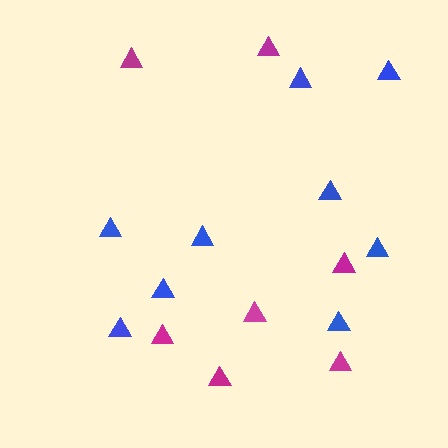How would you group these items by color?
There are 2 groups: one group of blue triangles (9) and one group of magenta triangles (7).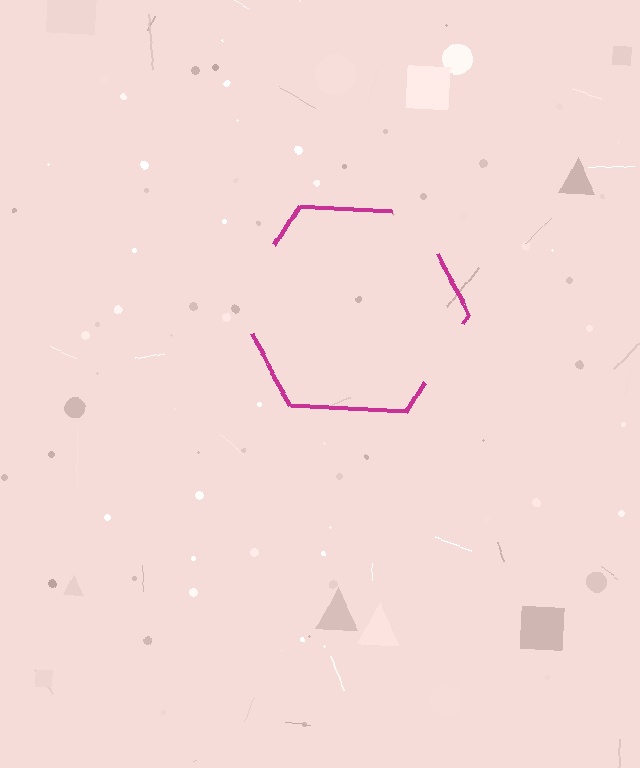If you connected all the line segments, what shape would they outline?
They would outline a hexagon.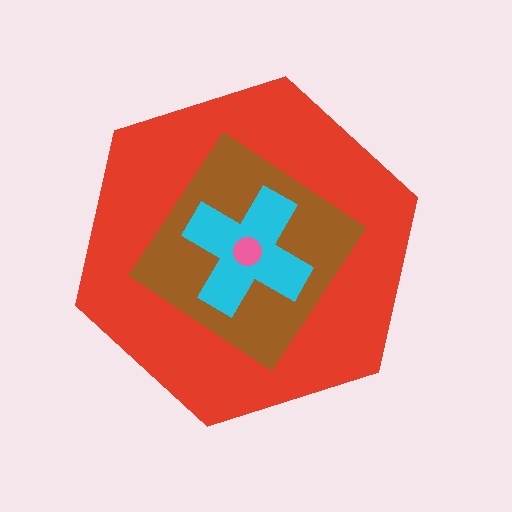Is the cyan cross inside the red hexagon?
Yes.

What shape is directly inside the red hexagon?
The brown diamond.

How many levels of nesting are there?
4.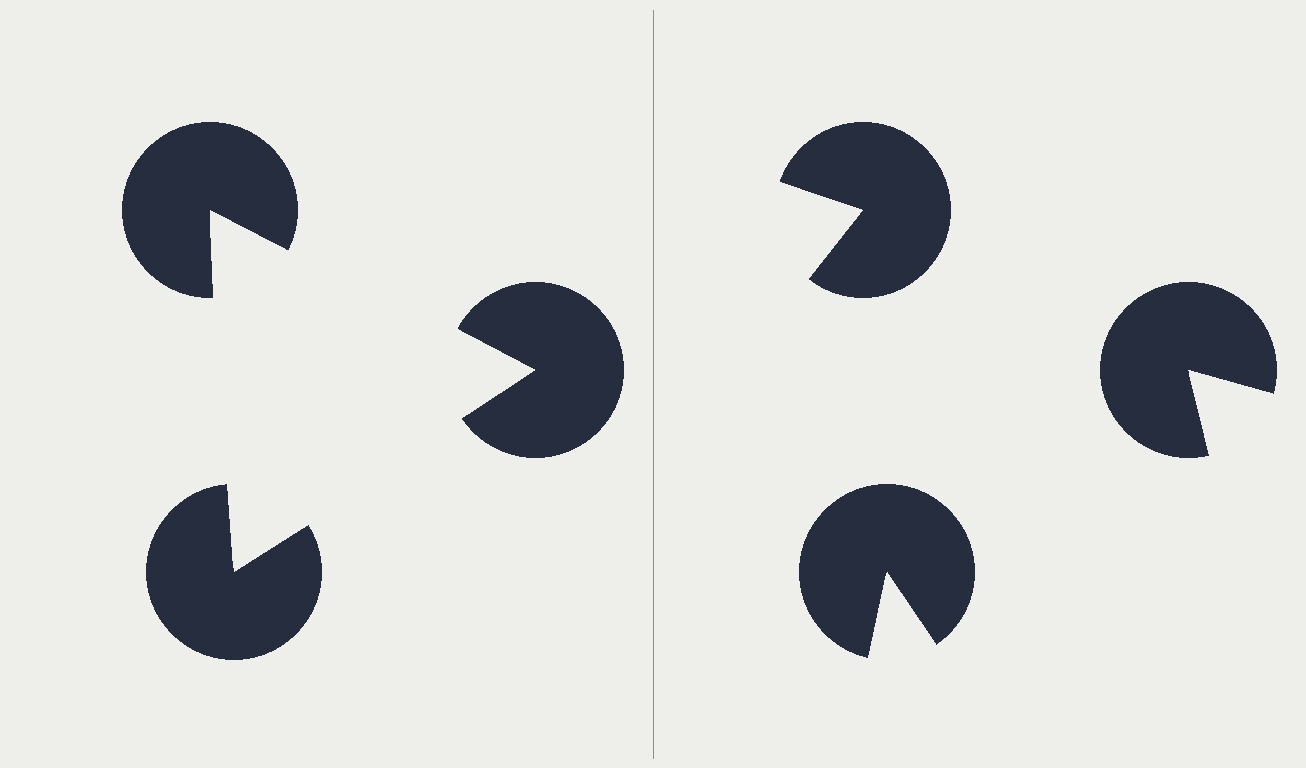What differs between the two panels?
The pac-man discs are positioned identically on both sides; only the wedge orientations differ. On the left they align to a triangle; on the right they are misaligned.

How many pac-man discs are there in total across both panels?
6 — 3 on each side.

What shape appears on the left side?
An illusory triangle.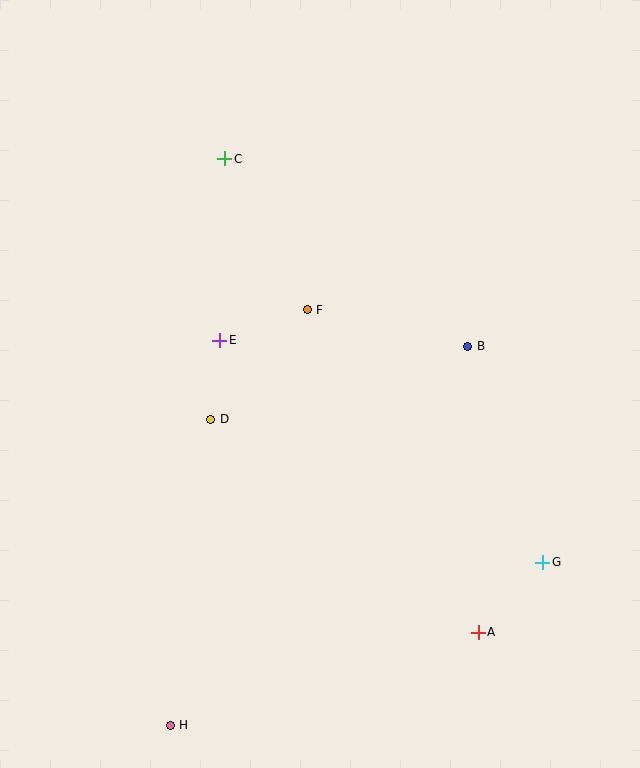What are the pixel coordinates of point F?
Point F is at (307, 310).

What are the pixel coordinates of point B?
Point B is at (468, 346).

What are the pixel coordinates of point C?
Point C is at (225, 159).